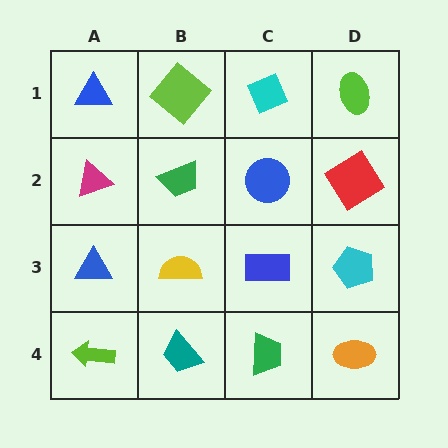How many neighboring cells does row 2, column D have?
3.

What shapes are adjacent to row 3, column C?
A blue circle (row 2, column C), a green trapezoid (row 4, column C), a yellow semicircle (row 3, column B), a cyan pentagon (row 3, column D).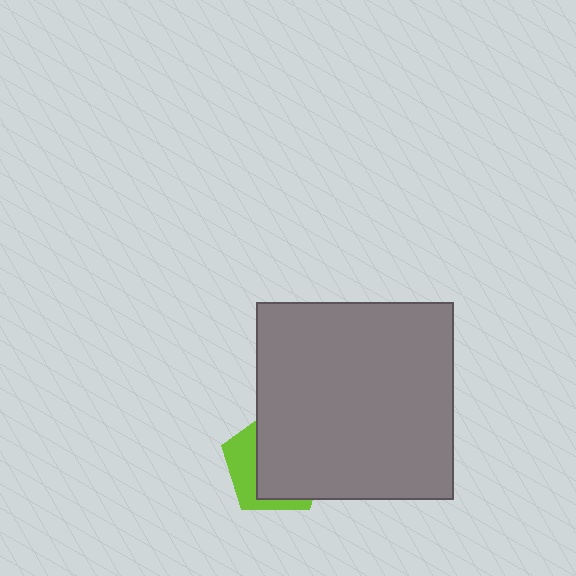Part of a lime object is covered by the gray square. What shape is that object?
It is a pentagon.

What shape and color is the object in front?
The object in front is a gray square.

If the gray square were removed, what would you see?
You would see the complete lime pentagon.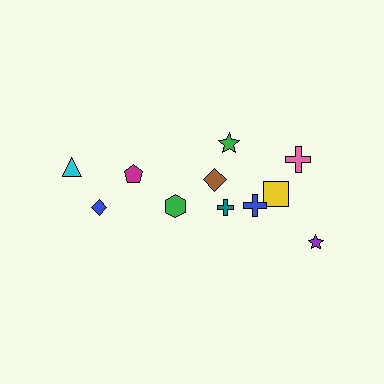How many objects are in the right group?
There are 7 objects.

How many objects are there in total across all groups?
There are 11 objects.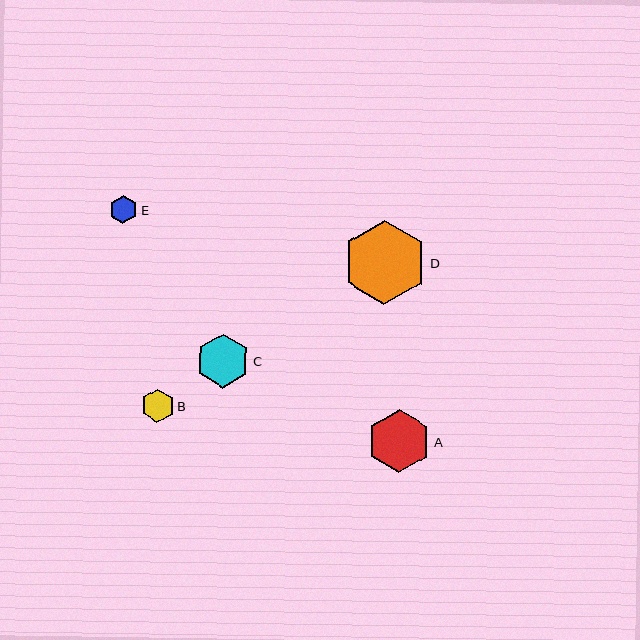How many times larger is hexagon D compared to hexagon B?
Hexagon D is approximately 2.6 times the size of hexagon B.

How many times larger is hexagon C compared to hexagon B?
Hexagon C is approximately 1.6 times the size of hexagon B.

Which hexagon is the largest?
Hexagon D is the largest with a size of approximately 84 pixels.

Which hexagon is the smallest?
Hexagon E is the smallest with a size of approximately 28 pixels.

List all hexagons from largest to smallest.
From largest to smallest: D, A, C, B, E.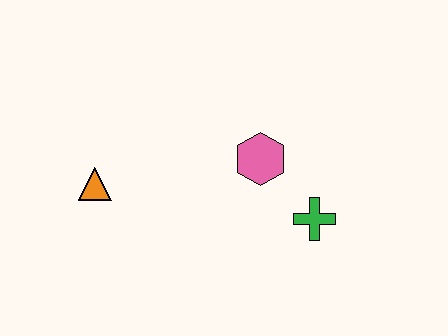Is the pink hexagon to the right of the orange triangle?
Yes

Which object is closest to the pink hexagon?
The green cross is closest to the pink hexagon.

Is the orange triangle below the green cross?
No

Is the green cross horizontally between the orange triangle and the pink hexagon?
No